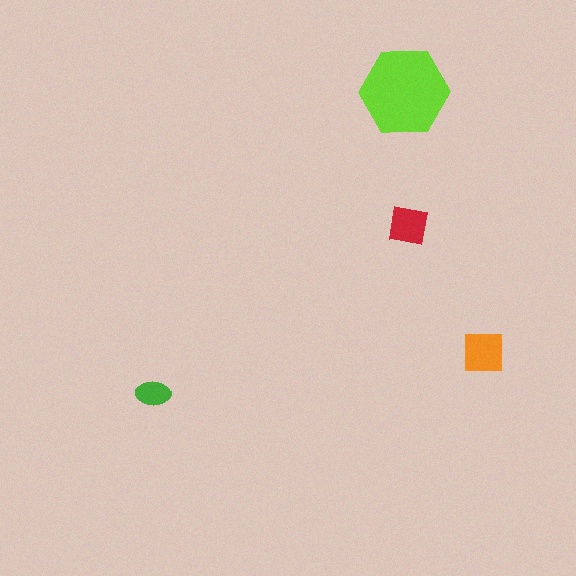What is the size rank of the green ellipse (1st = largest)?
4th.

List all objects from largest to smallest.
The lime hexagon, the orange square, the red square, the green ellipse.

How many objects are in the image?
There are 4 objects in the image.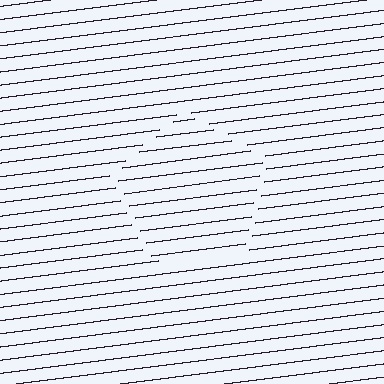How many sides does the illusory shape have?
5 sides — the line-ends trace a pentagon.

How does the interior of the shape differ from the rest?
The interior of the shape contains the same grating, shifted by half a period — the contour is defined by the phase discontinuity where line-ends from the inner and outer gratings abut.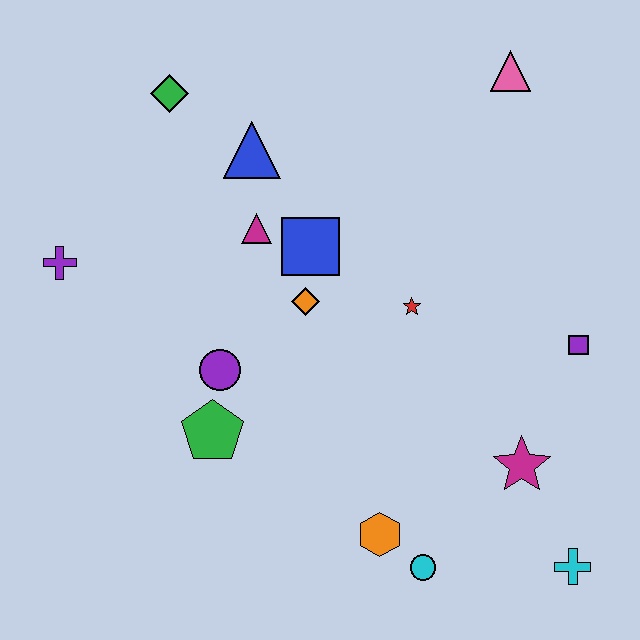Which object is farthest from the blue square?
The cyan cross is farthest from the blue square.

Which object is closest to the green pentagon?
The purple circle is closest to the green pentagon.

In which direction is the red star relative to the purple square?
The red star is to the left of the purple square.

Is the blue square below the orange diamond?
No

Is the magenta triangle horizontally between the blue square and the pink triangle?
No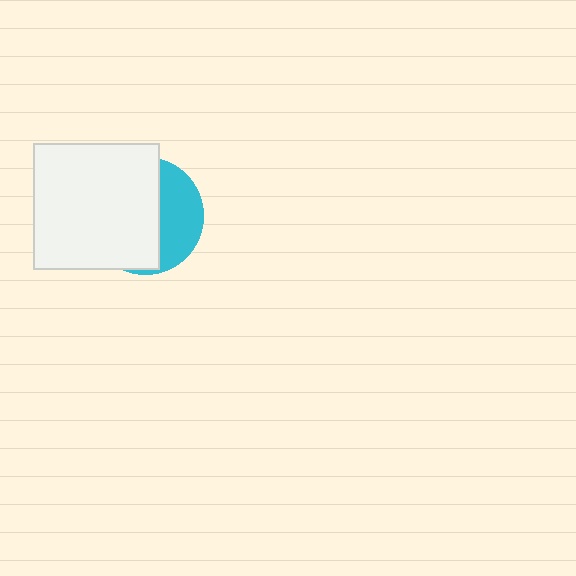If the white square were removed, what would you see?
You would see the complete cyan circle.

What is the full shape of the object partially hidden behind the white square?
The partially hidden object is a cyan circle.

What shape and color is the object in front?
The object in front is a white square.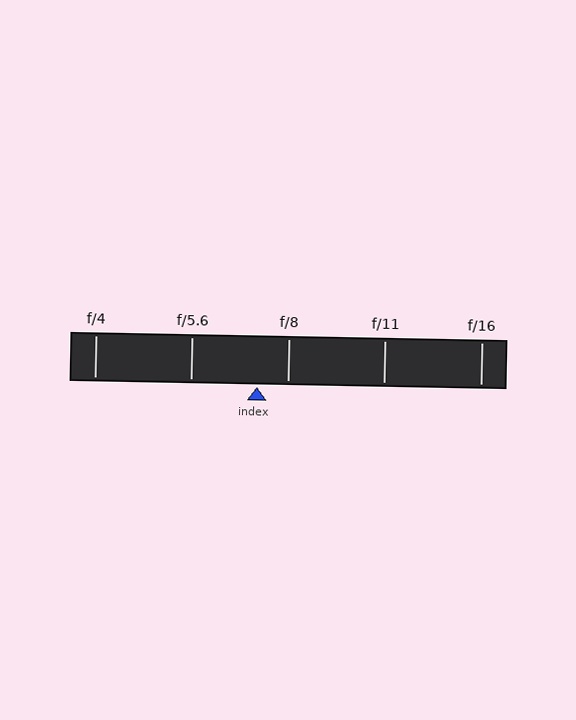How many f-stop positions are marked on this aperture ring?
There are 5 f-stop positions marked.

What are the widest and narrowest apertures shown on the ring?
The widest aperture shown is f/4 and the narrowest is f/16.